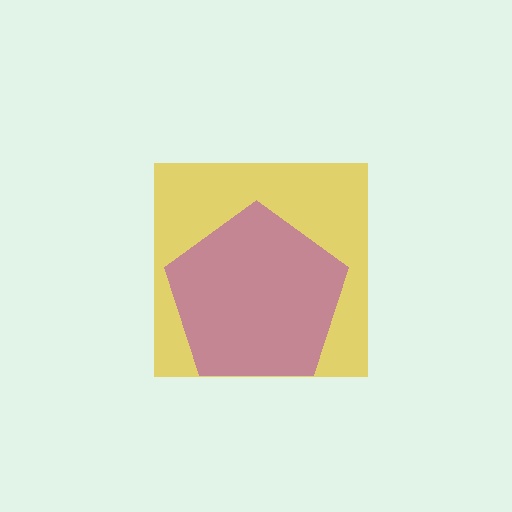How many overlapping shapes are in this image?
There are 2 overlapping shapes in the image.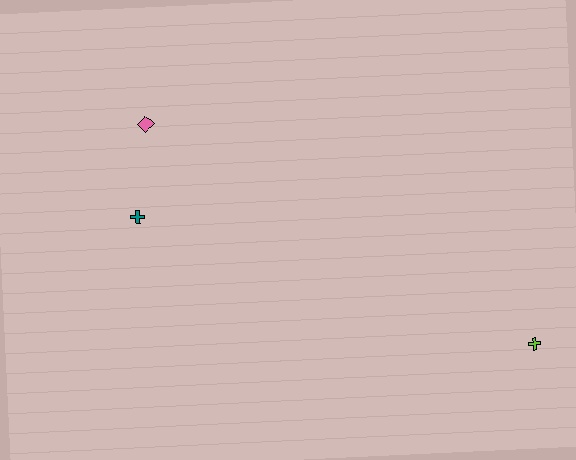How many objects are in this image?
There are 3 objects.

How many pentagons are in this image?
There are no pentagons.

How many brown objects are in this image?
There are no brown objects.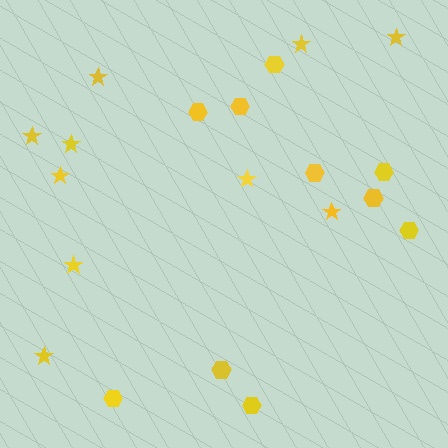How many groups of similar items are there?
There are 2 groups: one group of stars (10) and one group of hexagons (10).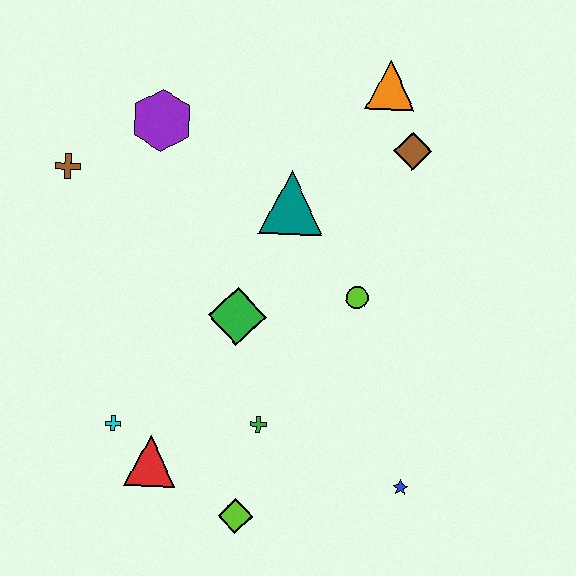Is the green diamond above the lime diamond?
Yes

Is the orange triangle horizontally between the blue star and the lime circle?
Yes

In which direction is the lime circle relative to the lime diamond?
The lime circle is above the lime diamond.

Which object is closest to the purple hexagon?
The brown cross is closest to the purple hexagon.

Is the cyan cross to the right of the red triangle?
No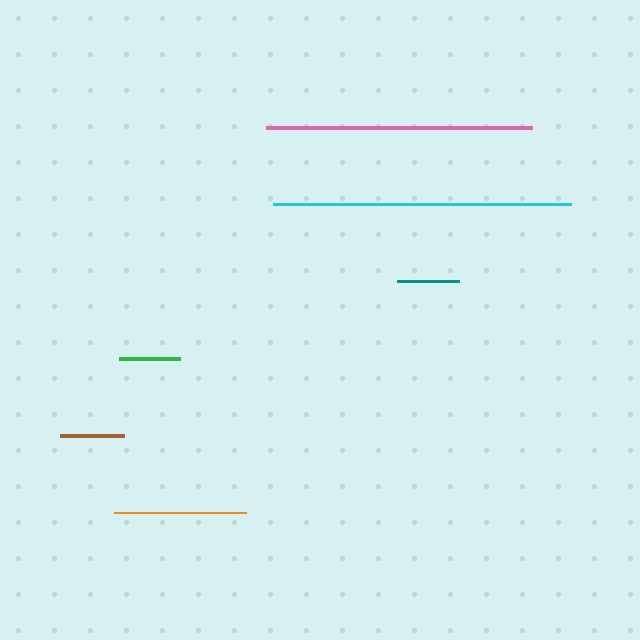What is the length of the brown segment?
The brown segment is approximately 64 pixels long.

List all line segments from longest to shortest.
From longest to shortest: cyan, pink, orange, brown, teal, green.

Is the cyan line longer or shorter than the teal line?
The cyan line is longer than the teal line.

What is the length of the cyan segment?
The cyan segment is approximately 298 pixels long.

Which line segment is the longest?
The cyan line is the longest at approximately 298 pixels.